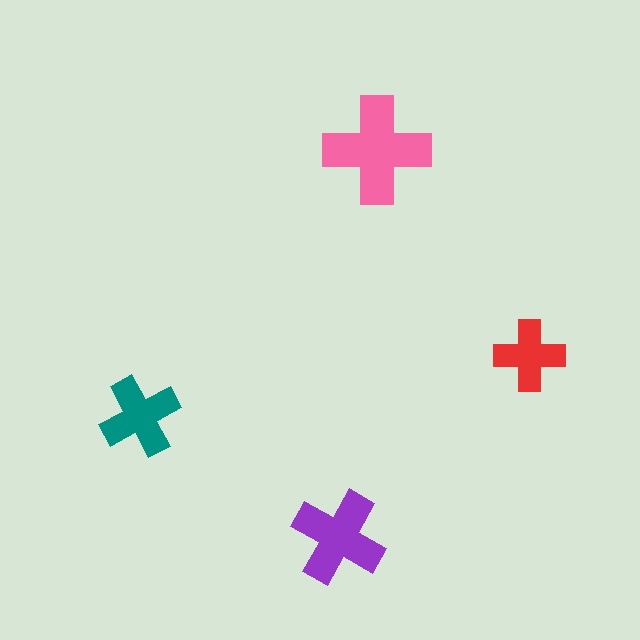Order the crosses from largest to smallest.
the pink one, the purple one, the teal one, the red one.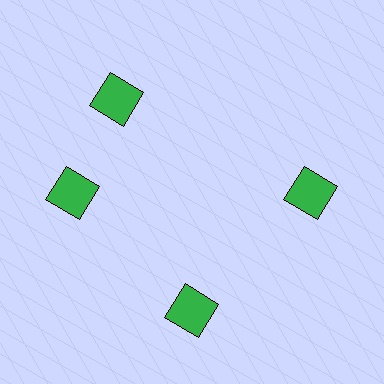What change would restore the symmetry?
The symmetry would be restored by rotating it back into even spacing with its neighbors so that all 4 squares sit at equal angles and equal distance from the center.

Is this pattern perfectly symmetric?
No. The 4 green squares are arranged in a ring, but one element near the 12 o'clock position is rotated out of alignment along the ring, breaking the 4-fold rotational symmetry.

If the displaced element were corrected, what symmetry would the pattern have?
It would have 4-fold rotational symmetry — the pattern would map onto itself every 90 degrees.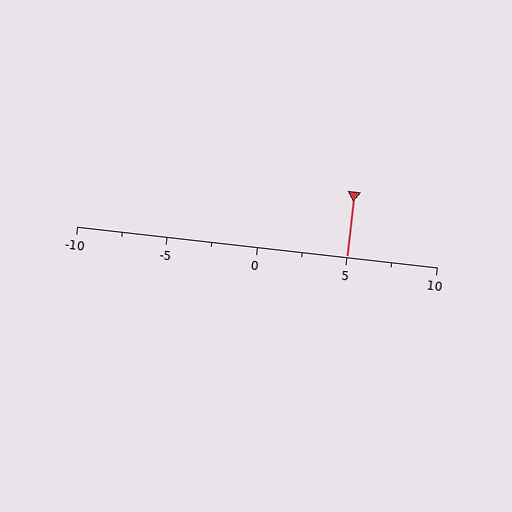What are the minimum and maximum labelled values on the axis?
The axis runs from -10 to 10.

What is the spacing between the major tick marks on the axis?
The major ticks are spaced 5 apart.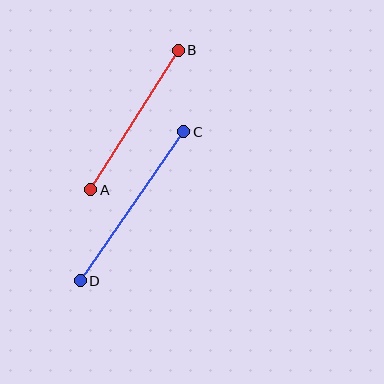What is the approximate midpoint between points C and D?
The midpoint is at approximately (132, 206) pixels.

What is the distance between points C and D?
The distance is approximately 181 pixels.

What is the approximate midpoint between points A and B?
The midpoint is at approximately (135, 120) pixels.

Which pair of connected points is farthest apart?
Points C and D are farthest apart.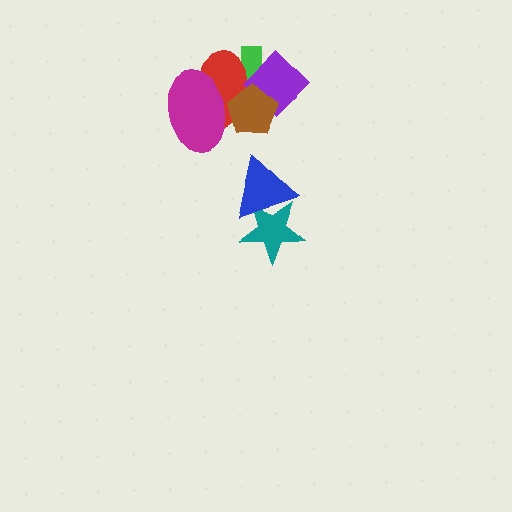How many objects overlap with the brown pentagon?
4 objects overlap with the brown pentagon.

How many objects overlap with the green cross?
4 objects overlap with the green cross.